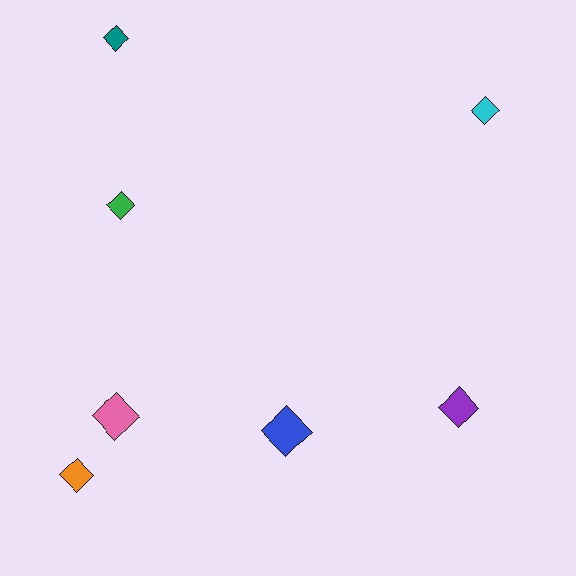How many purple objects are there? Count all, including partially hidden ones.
There is 1 purple object.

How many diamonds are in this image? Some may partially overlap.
There are 7 diamonds.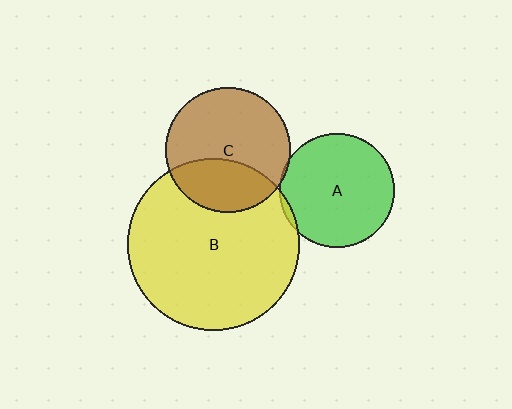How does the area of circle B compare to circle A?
Approximately 2.3 times.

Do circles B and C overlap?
Yes.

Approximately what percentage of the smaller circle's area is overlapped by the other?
Approximately 35%.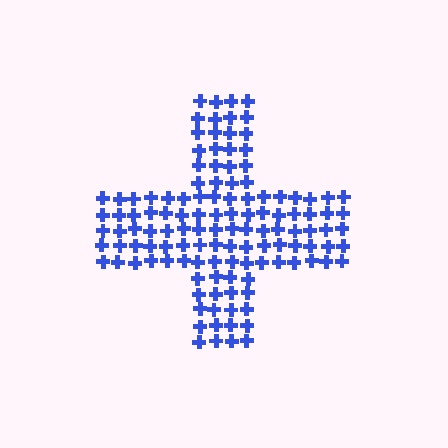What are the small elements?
The small elements are crosses.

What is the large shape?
The large shape is a cross.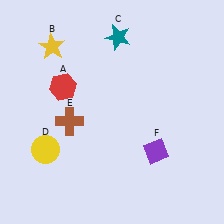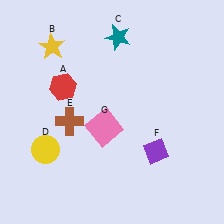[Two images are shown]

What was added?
A pink square (G) was added in Image 2.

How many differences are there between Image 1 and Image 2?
There is 1 difference between the two images.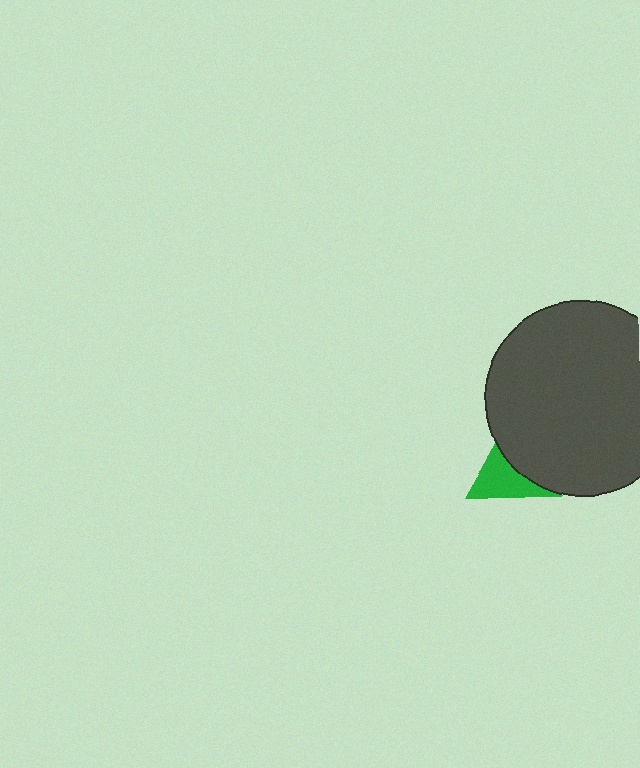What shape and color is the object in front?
The object in front is a dark gray circle.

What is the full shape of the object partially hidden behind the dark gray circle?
The partially hidden object is a green triangle.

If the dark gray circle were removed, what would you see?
You would see the complete green triangle.